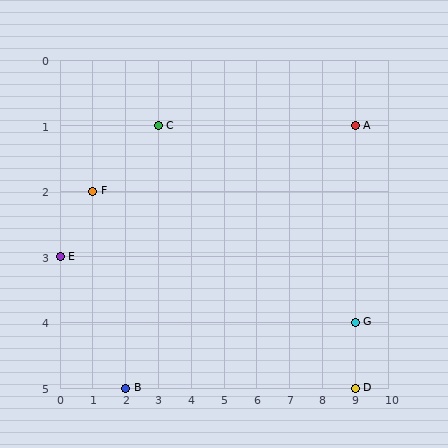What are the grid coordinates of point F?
Point F is at grid coordinates (1, 2).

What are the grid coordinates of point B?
Point B is at grid coordinates (2, 5).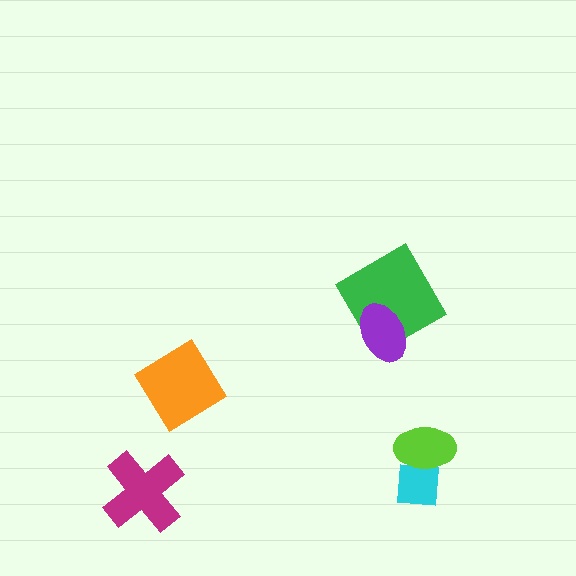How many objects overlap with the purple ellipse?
1 object overlaps with the purple ellipse.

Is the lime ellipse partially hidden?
No, no other shape covers it.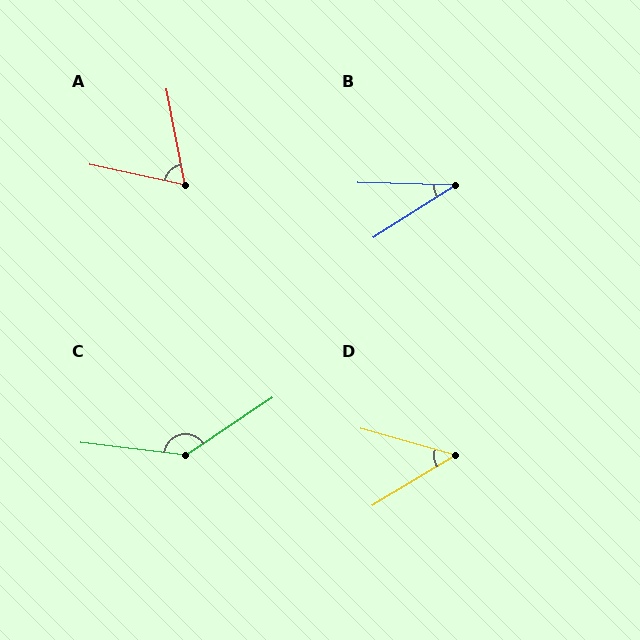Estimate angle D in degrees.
Approximately 47 degrees.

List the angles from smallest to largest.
B (33°), D (47°), A (67°), C (139°).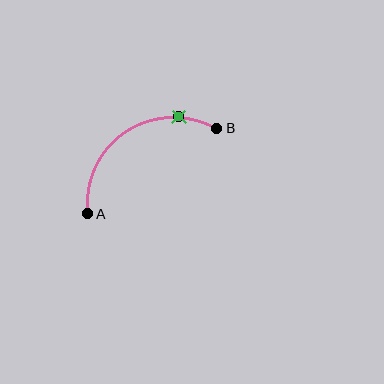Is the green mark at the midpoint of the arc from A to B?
No. The green mark lies on the arc but is closer to endpoint B. The arc midpoint would be at the point on the curve equidistant along the arc from both A and B.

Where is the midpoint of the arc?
The arc midpoint is the point on the curve farthest from the straight line joining A and B. It sits above that line.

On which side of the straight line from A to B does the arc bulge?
The arc bulges above the straight line connecting A and B.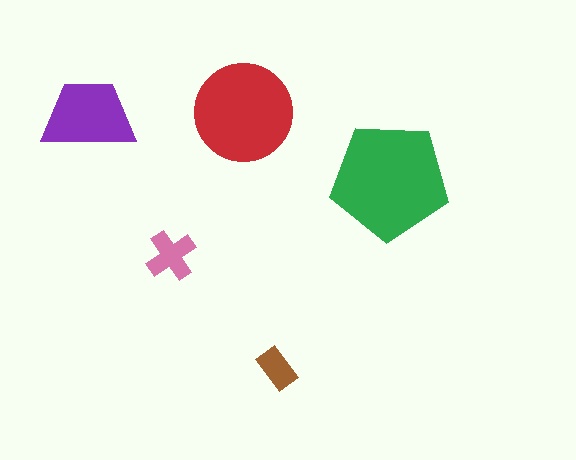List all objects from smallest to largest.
The brown rectangle, the pink cross, the purple trapezoid, the red circle, the green pentagon.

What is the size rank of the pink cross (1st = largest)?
4th.